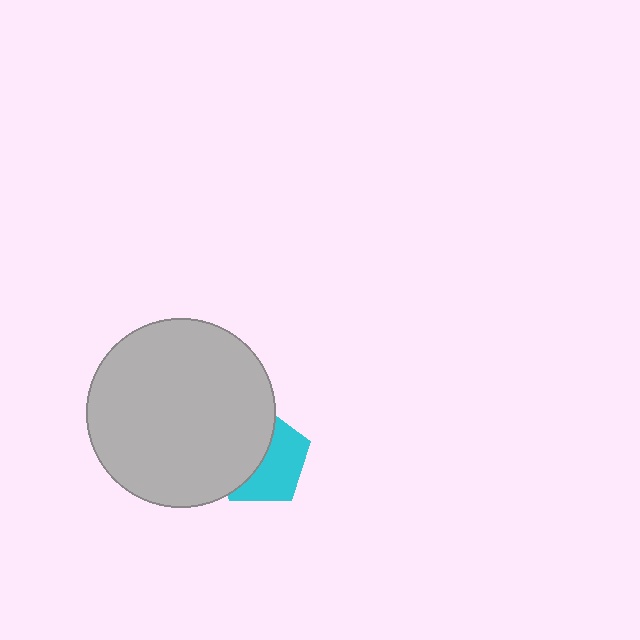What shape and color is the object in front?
The object in front is a light gray circle.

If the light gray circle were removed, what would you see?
You would see the complete cyan pentagon.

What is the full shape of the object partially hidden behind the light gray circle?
The partially hidden object is a cyan pentagon.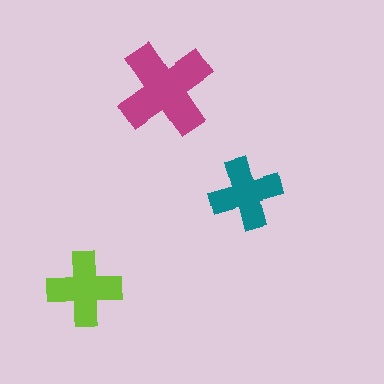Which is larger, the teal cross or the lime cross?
The lime one.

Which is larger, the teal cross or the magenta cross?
The magenta one.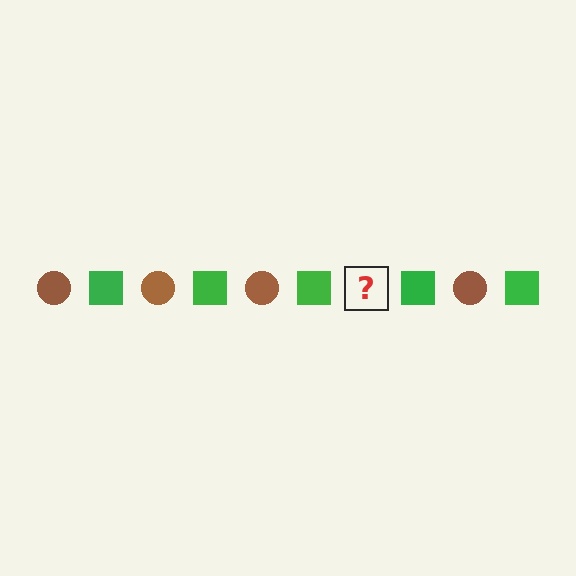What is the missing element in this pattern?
The missing element is a brown circle.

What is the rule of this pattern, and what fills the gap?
The rule is that the pattern alternates between brown circle and green square. The gap should be filled with a brown circle.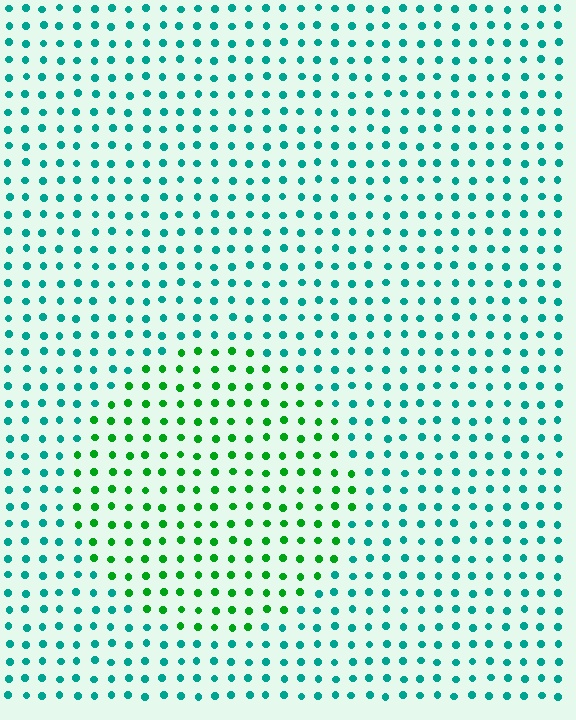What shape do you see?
I see a circle.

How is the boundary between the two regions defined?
The boundary is defined purely by a slight shift in hue (about 45 degrees). Spacing, size, and orientation are identical on both sides.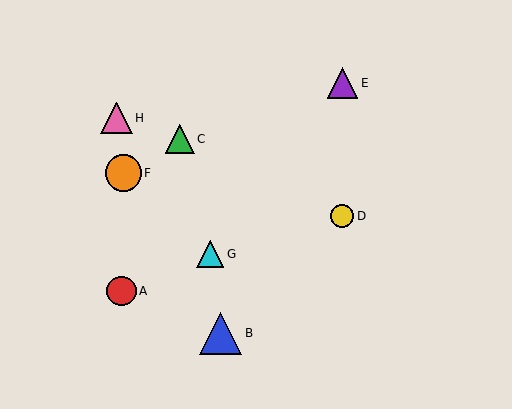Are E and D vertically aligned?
Yes, both are at x≈342.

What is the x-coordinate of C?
Object C is at x≈180.